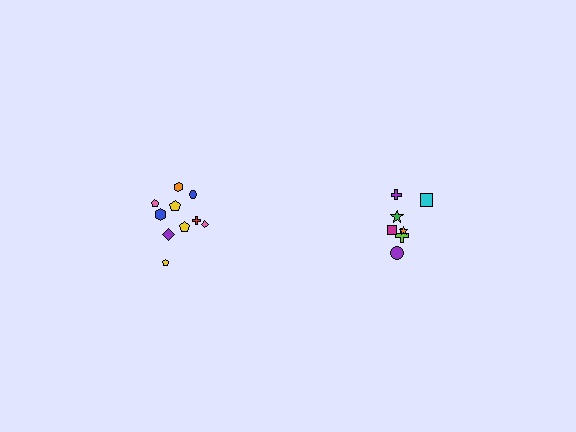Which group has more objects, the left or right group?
The left group.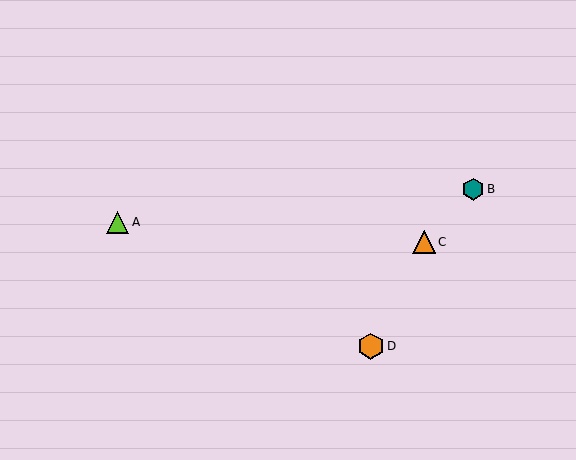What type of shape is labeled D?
Shape D is an orange hexagon.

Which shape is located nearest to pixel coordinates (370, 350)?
The orange hexagon (labeled D) at (371, 346) is nearest to that location.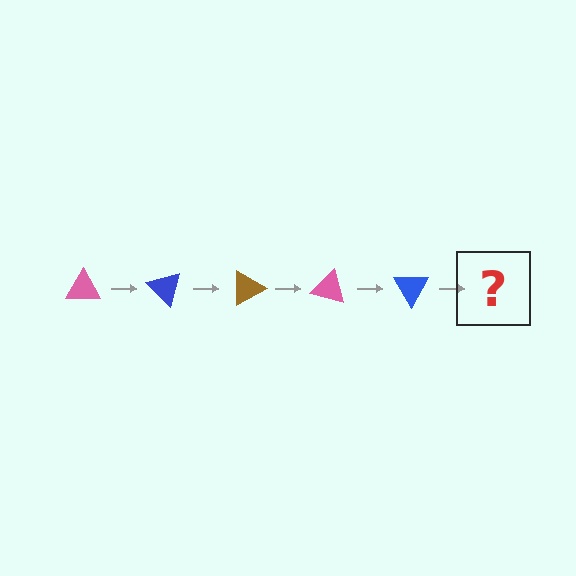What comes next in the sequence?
The next element should be a brown triangle, rotated 225 degrees from the start.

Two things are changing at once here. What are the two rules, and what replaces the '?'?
The two rules are that it rotates 45 degrees each step and the color cycles through pink, blue, and brown. The '?' should be a brown triangle, rotated 225 degrees from the start.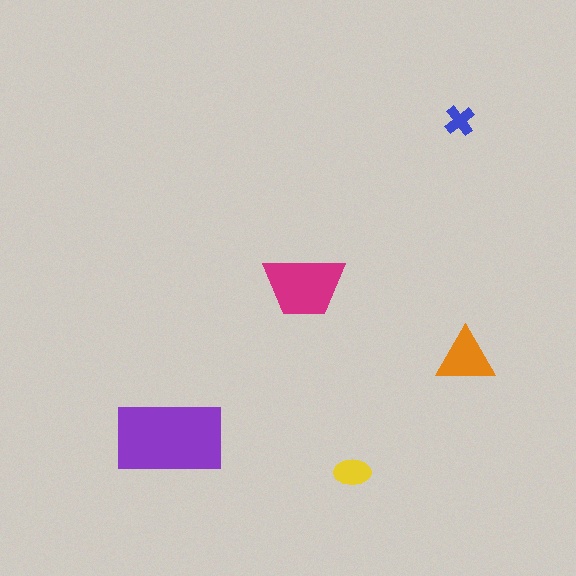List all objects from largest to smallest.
The purple rectangle, the magenta trapezoid, the orange triangle, the yellow ellipse, the blue cross.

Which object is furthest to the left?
The purple rectangle is leftmost.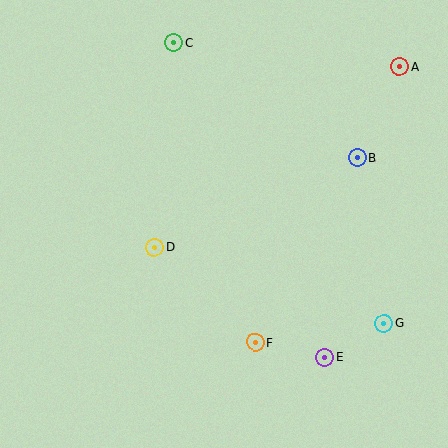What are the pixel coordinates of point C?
Point C is at (174, 43).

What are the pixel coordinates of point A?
Point A is at (399, 67).